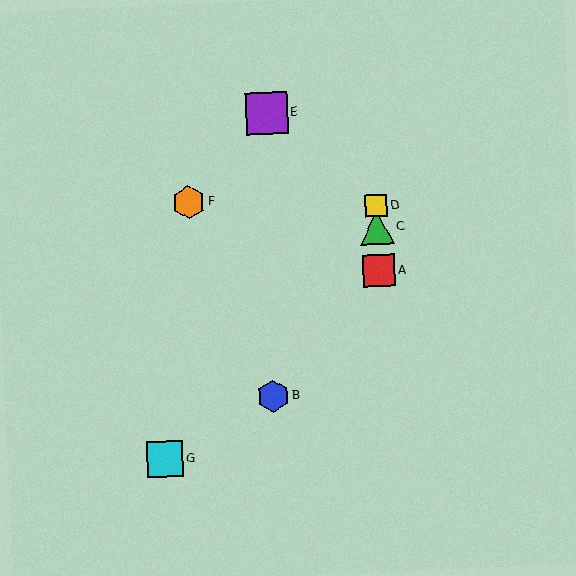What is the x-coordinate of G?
Object G is at x≈165.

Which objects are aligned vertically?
Objects A, C, D are aligned vertically.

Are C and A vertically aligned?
Yes, both are at x≈377.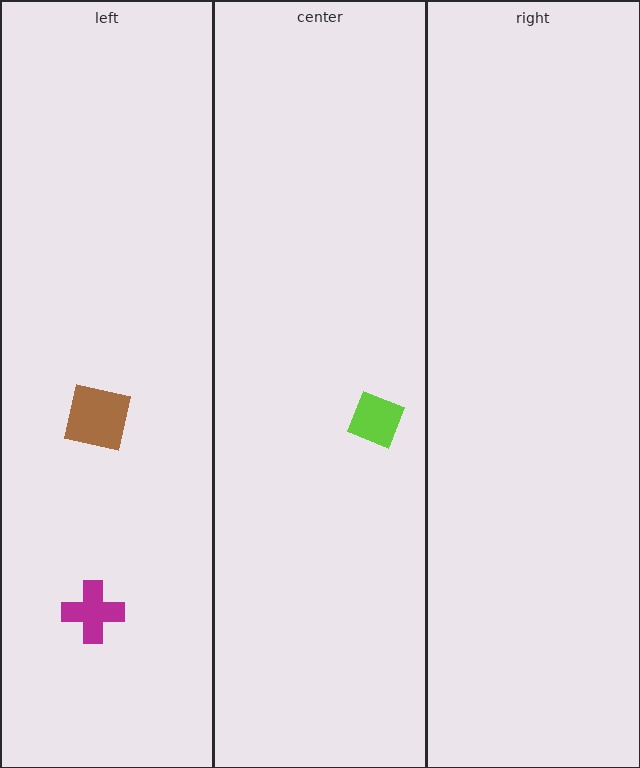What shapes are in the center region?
The lime diamond.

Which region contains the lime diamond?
The center region.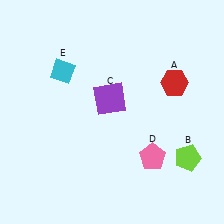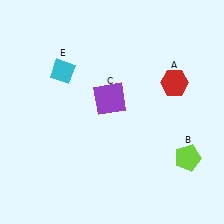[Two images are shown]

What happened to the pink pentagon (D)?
The pink pentagon (D) was removed in Image 2. It was in the bottom-right area of Image 1.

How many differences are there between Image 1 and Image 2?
There is 1 difference between the two images.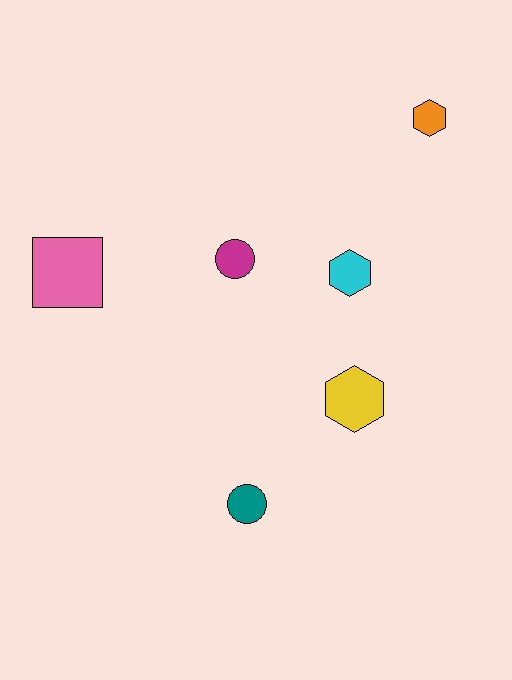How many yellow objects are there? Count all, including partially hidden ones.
There is 1 yellow object.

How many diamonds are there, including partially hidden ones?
There are no diamonds.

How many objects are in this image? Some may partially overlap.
There are 6 objects.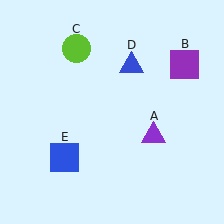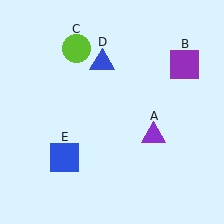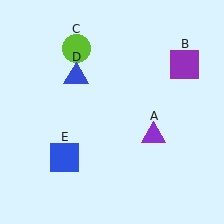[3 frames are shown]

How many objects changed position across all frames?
1 object changed position: blue triangle (object D).